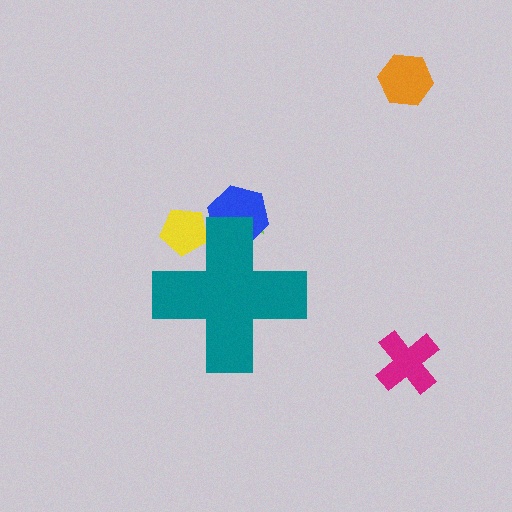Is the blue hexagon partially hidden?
Yes, the blue hexagon is partially hidden behind the teal cross.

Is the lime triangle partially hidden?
Yes, the lime triangle is partially hidden behind the teal cross.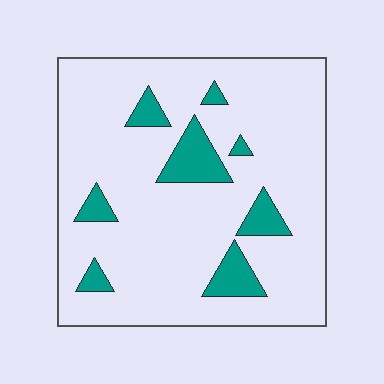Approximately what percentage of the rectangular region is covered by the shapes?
Approximately 15%.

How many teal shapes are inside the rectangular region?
8.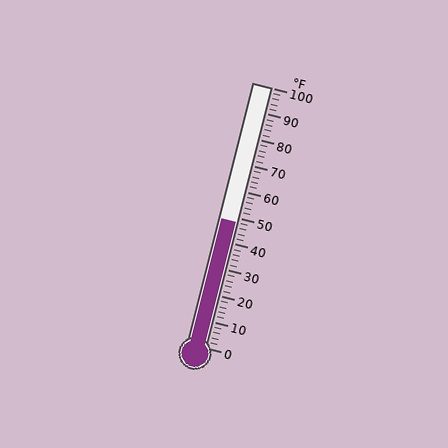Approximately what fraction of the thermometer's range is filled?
The thermometer is filled to approximately 50% of its range.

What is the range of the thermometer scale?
The thermometer scale ranges from 0°F to 100°F.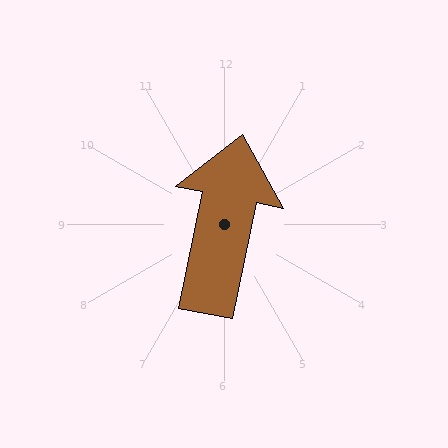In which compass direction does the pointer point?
North.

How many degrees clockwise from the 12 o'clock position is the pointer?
Approximately 11 degrees.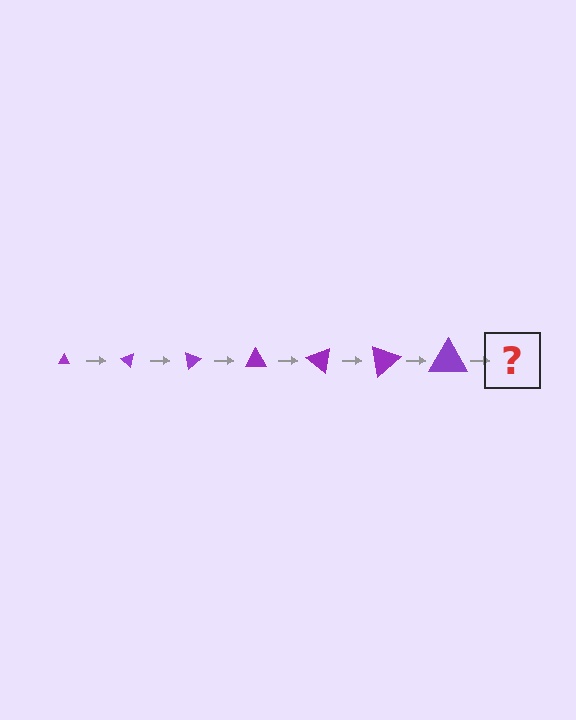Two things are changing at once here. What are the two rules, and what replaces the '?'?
The two rules are that the triangle grows larger each step and it rotates 40 degrees each step. The '?' should be a triangle, larger than the previous one and rotated 280 degrees from the start.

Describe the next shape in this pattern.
It should be a triangle, larger than the previous one and rotated 280 degrees from the start.